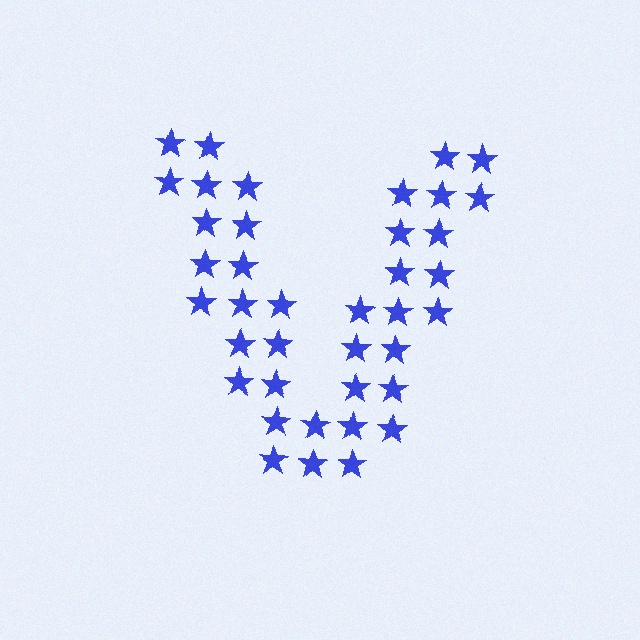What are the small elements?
The small elements are stars.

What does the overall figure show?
The overall figure shows the letter V.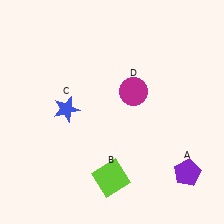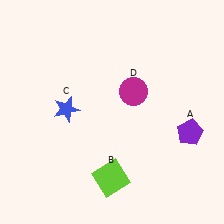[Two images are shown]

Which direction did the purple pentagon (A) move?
The purple pentagon (A) moved up.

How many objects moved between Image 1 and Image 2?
1 object moved between the two images.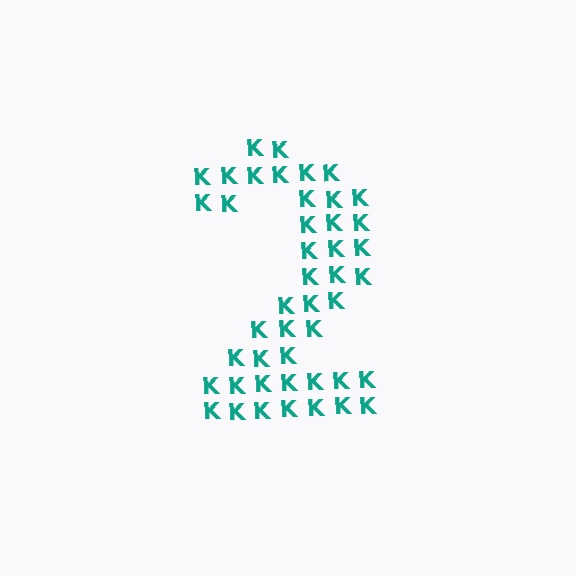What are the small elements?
The small elements are letter K's.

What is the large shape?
The large shape is the digit 2.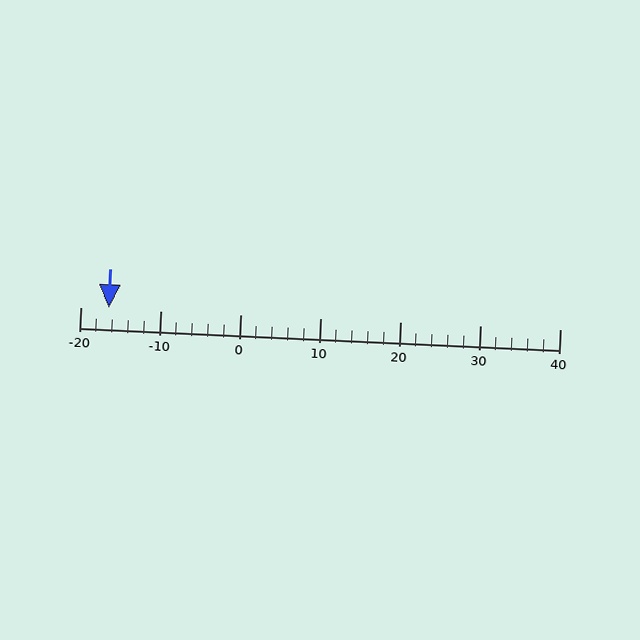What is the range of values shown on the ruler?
The ruler shows values from -20 to 40.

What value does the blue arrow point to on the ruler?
The blue arrow points to approximately -16.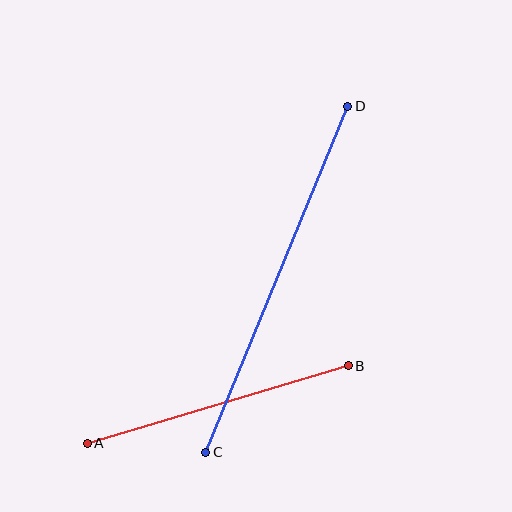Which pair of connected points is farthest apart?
Points C and D are farthest apart.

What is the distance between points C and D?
The distance is approximately 374 pixels.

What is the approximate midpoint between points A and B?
The midpoint is at approximately (218, 404) pixels.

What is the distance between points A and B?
The distance is approximately 272 pixels.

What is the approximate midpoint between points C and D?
The midpoint is at approximately (277, 279) pixels.